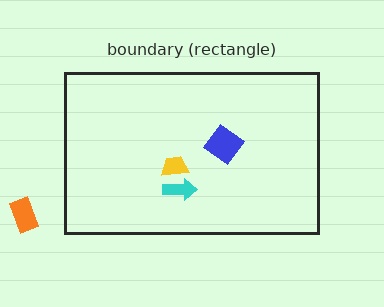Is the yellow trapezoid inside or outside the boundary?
Inside.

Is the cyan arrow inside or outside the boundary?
Inside.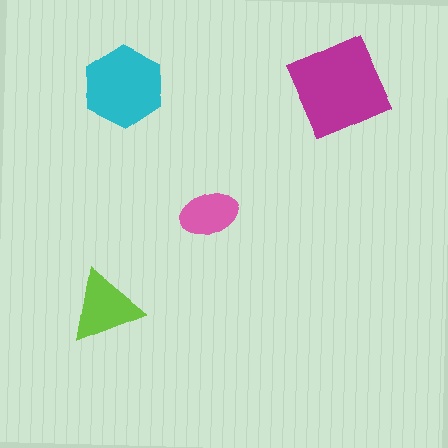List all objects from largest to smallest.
The magenta square, the cyan hexagon, the lime triangle, the pink ellipse.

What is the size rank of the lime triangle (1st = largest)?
3rd.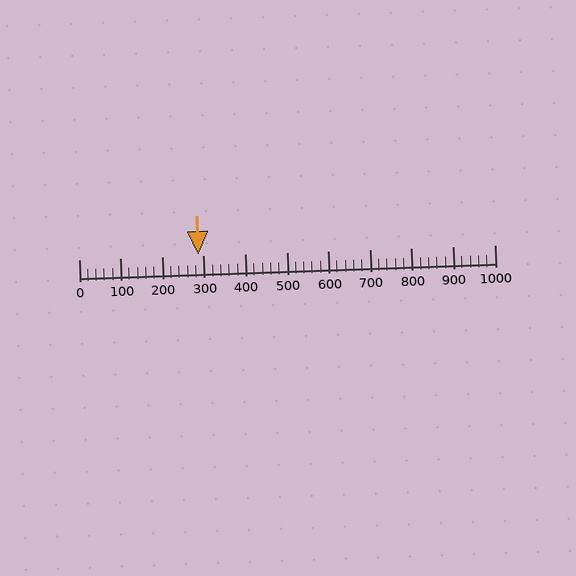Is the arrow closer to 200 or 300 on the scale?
The arrow is closer to 300.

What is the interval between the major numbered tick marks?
The major tick marks are spaced 100 units apart.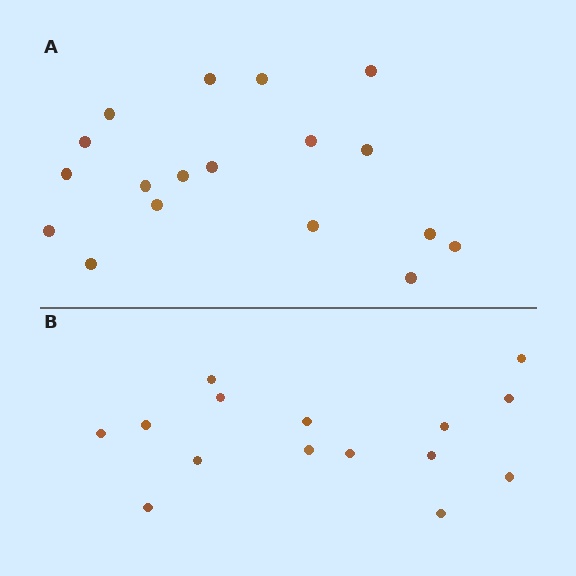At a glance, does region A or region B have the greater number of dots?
Region A (the top region) has more dots.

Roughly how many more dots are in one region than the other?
Region A has just a few more — roughly 2 or 3 more dots than region B.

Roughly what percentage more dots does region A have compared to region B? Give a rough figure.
About 20% more.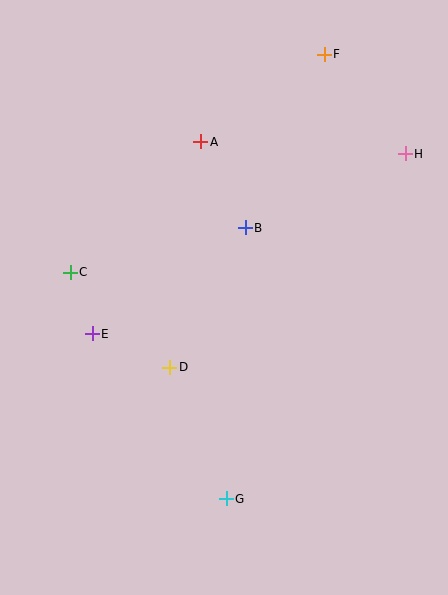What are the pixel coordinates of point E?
Point E is at (92, 334).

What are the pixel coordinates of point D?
Point D is at (170, 367).